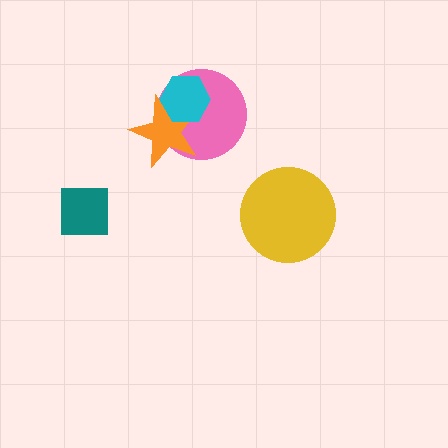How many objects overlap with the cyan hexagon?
2 objects overlap with the cyan hexagon.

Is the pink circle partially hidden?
Yes, it is partially covered by another shape.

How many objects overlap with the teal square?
0 objects overlap with the teal square.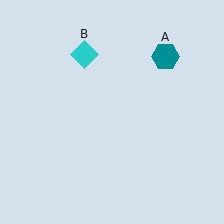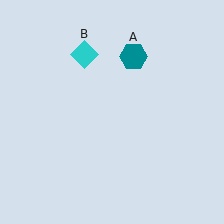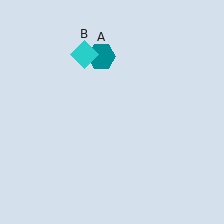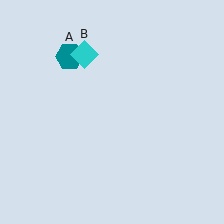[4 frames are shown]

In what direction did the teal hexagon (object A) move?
The teal hexagon (object A) moved left.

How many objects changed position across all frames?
1 object changed position: teal hexagon (object A).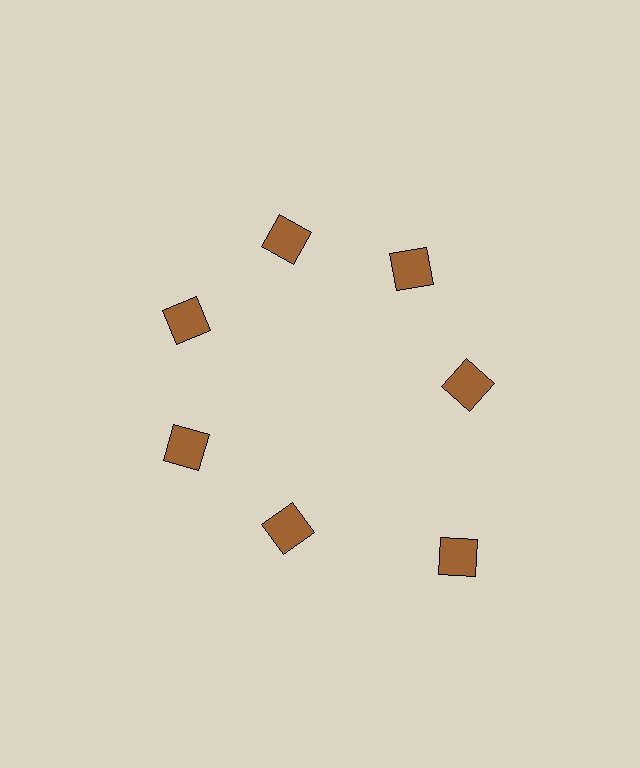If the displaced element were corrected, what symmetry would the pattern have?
It would have 7-fold rotational symmetry — the pattern would map onto itself every 51 degrees.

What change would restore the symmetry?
The symmetry would be restored by moving it inward, back onto the ring so that all 7 squares sit at equal angles and equal distance from the center.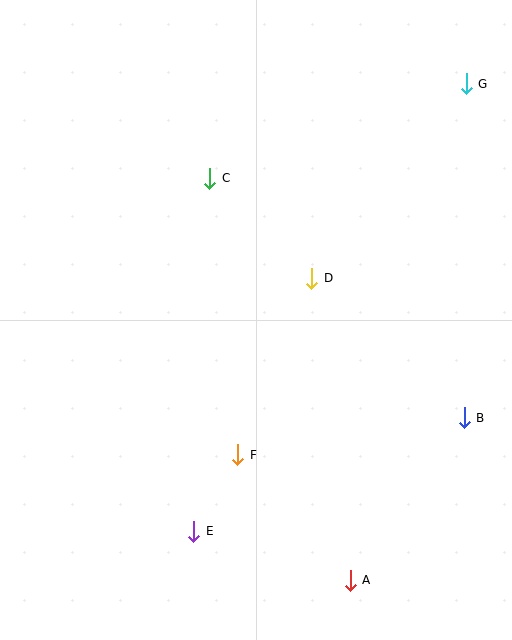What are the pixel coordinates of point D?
Point D is at (312, 278).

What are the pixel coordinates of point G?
Point G is at (466, 84).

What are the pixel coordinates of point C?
Point C is at (210, 178).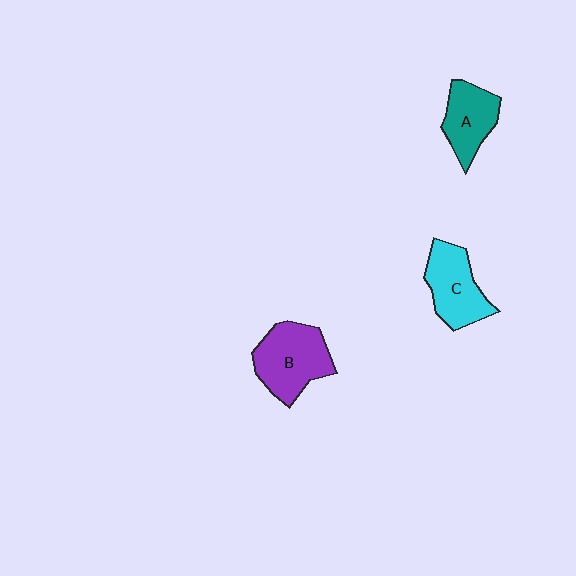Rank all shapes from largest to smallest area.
From largest to smallest: B (purple), C (cyan), A (teal).